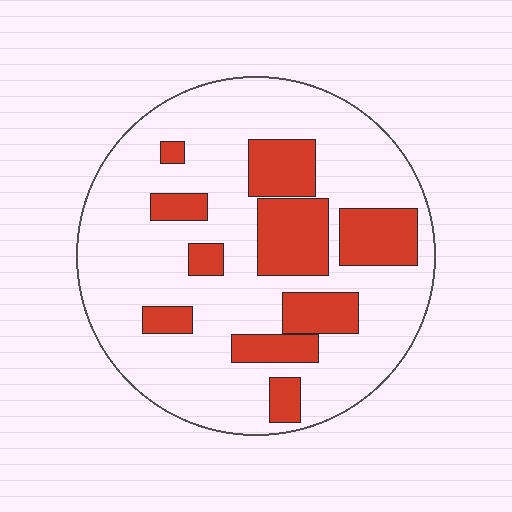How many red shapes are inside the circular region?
10.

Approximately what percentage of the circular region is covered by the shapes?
Approximately 25%.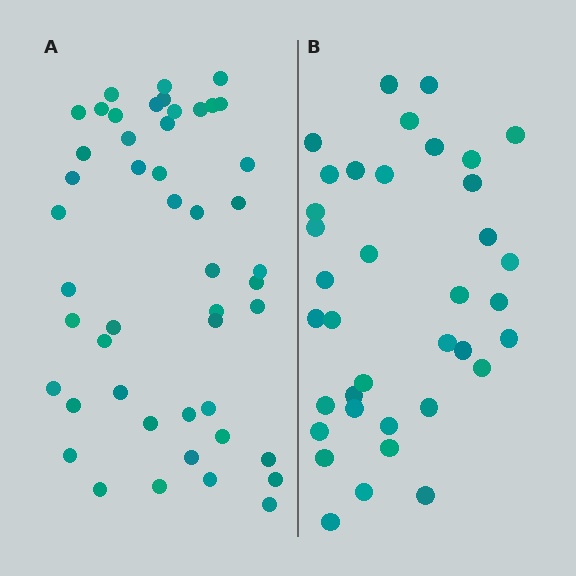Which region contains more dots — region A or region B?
Region A (the left region) has more dots.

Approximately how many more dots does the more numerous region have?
Region A has roughly 12 or so more dots than region B.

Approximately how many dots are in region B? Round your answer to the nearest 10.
About 40 dots. (The exact count is 37, which rounds to 40.)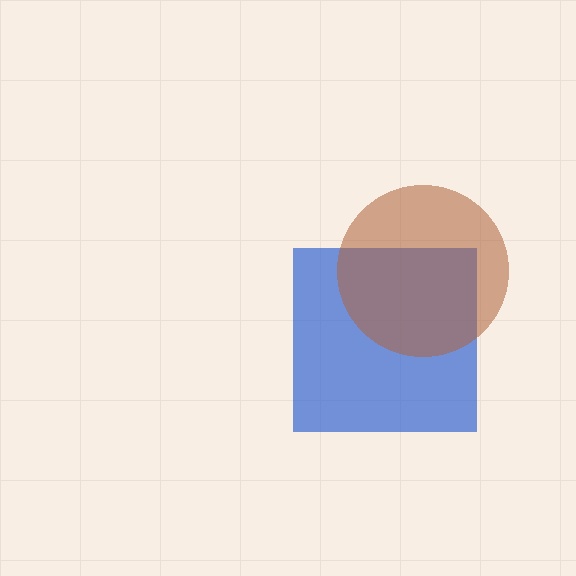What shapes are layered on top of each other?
The layered shapes are: a blue square, a brown circle.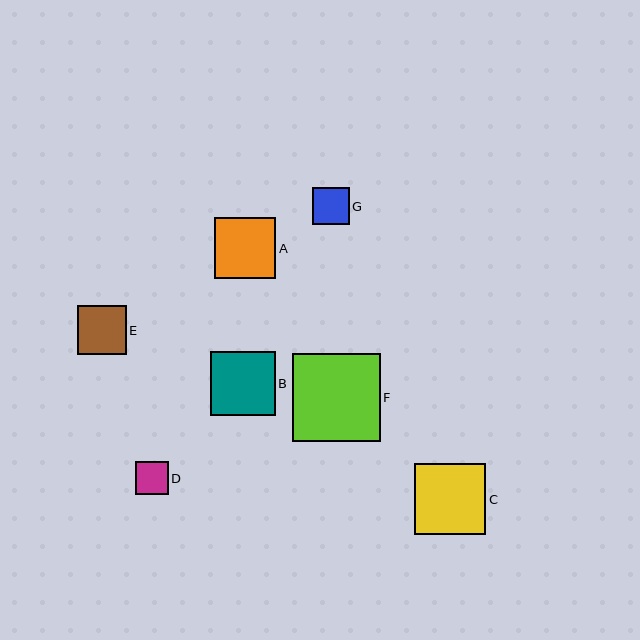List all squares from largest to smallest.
From largest to smallest: F, C, B, A, E, G, D.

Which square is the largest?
Square F is the largest with a size of approximately 88 pixels.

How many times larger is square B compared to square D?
Square B is approximately 2.0 times the size of square D.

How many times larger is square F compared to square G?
Square F is approximately 2.4 times the size of square G.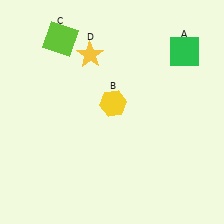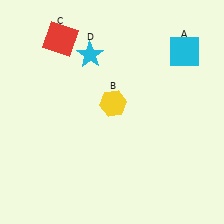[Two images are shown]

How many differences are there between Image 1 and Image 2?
There are 3 differences between the two images.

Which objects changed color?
A changed from green to cyan. C changed from lime to red. D changed from yellow to cyan.